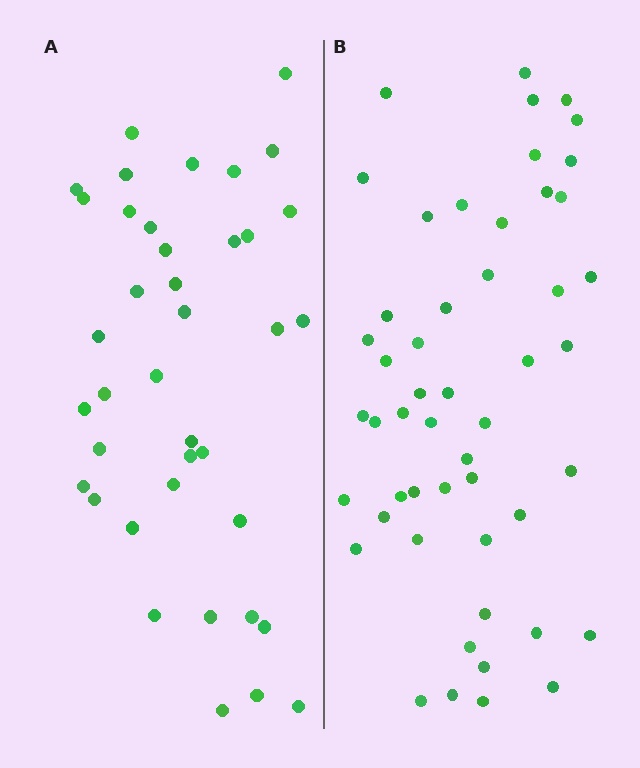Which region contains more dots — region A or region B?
Region B (the right region) has more dots.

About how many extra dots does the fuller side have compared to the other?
Region B has roughly 12 or so more dots than region A.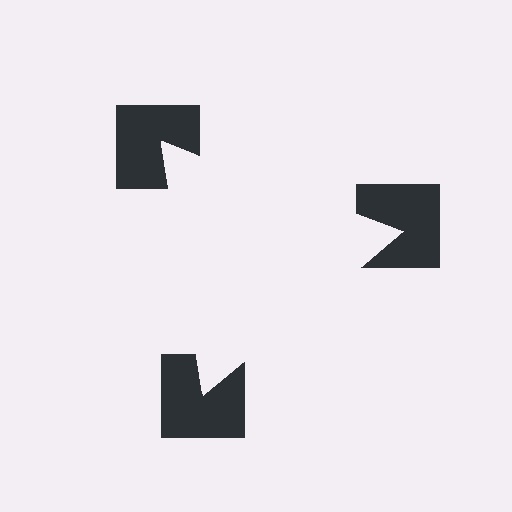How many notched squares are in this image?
There are 3 — one at each vertex of the illusory triangle.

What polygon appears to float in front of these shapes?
An illusory triangle — its edges are inferred from the aligned wedge cuts in the notched squares, not physically drawn.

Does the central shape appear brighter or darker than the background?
It typically appears slightly brighter than the background, even though no actual brightness change is drawn.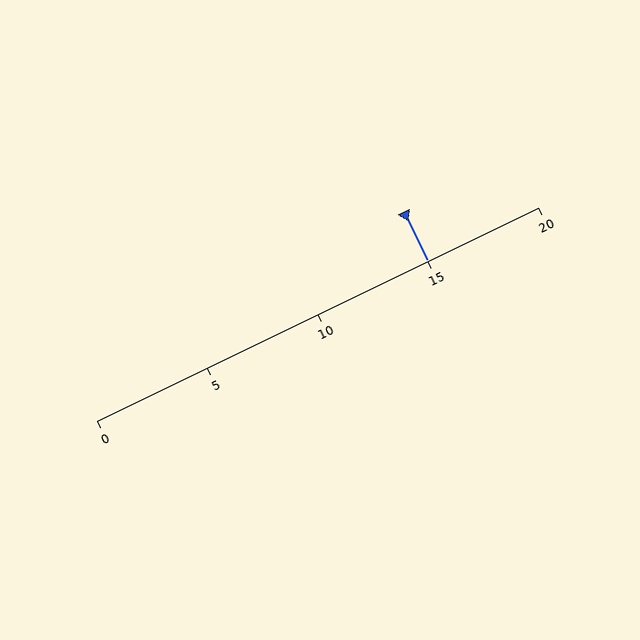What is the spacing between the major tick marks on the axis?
The major ticks are spaced 5 apart.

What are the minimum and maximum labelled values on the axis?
The axis runs from 0 to 20.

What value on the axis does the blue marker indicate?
The marker indicates approximately 15.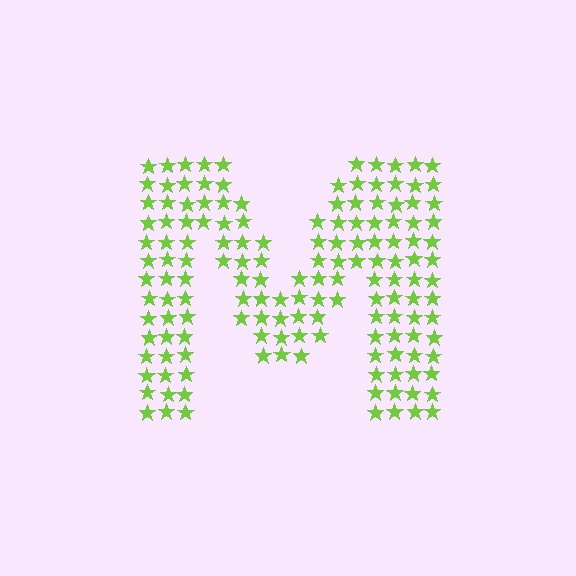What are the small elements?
The small elements are stars.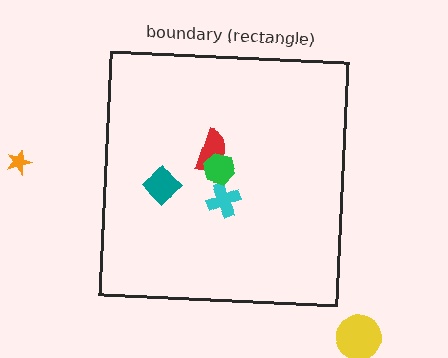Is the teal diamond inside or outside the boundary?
Inside.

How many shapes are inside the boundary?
4 inside, 2 outside.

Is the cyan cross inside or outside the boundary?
Inside.